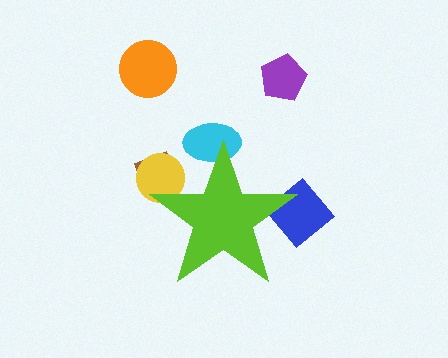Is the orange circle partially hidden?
No, the orange circle is fully visible.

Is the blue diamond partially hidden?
Yes, the blue diamond is partially hidden behind the lime star.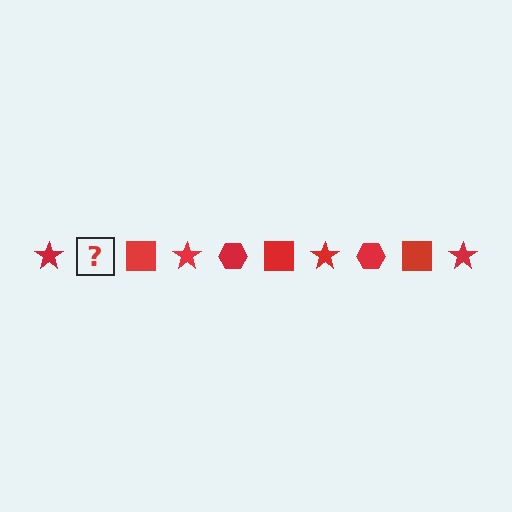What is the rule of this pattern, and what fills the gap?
The rule is that the pattern cycles through star, hexagon, square shapes in red. The gap should be filled with a red hexagon.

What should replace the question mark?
The question mark should be replaced with a red hexagon.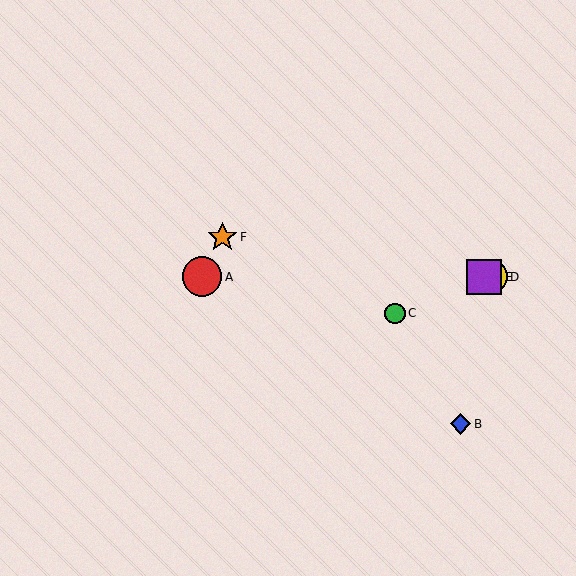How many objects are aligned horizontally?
3 objects (A, D, E) are aligned horizontally.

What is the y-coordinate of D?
Object D is at y≈277.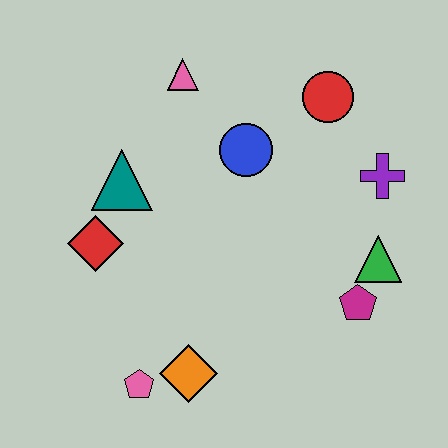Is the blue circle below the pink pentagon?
No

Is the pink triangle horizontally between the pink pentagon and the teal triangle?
No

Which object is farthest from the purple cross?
The pink pentagon is farthest from the purple cross.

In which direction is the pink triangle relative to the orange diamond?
The pink triangle is above the orange diamond.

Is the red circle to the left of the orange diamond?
No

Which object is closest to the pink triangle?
The blue circle is closest to the pink triangle.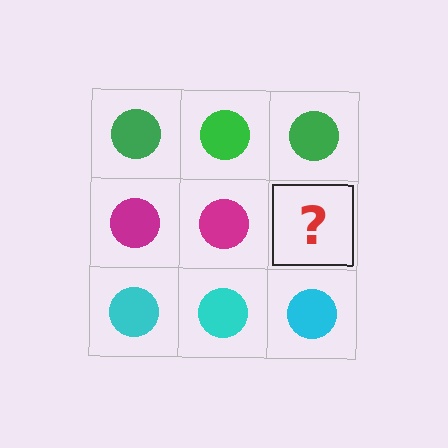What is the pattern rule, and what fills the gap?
The rule is that each row has a consistent color. The gap should be filled with a magenta circle.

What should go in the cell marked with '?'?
The missing cell should contain a magenta circle.